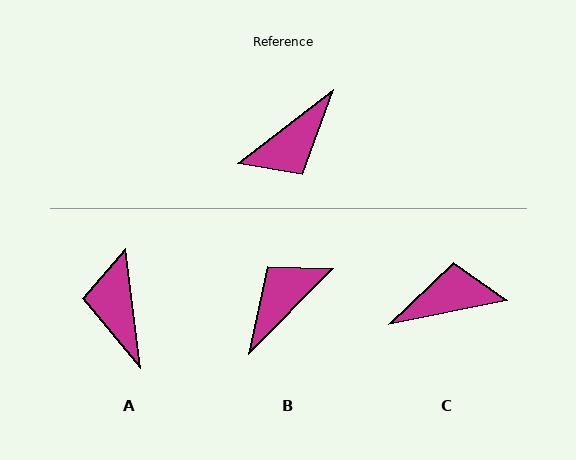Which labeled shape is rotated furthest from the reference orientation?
B, about 172 degrees away.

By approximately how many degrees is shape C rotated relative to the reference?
Approximately 154 degrees counter-clockwise.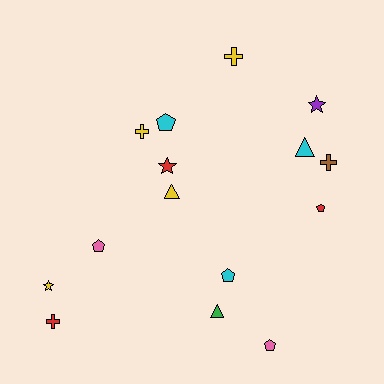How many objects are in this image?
There are 15 objects.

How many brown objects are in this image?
There is 1 brown object.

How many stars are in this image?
There are 3 stars.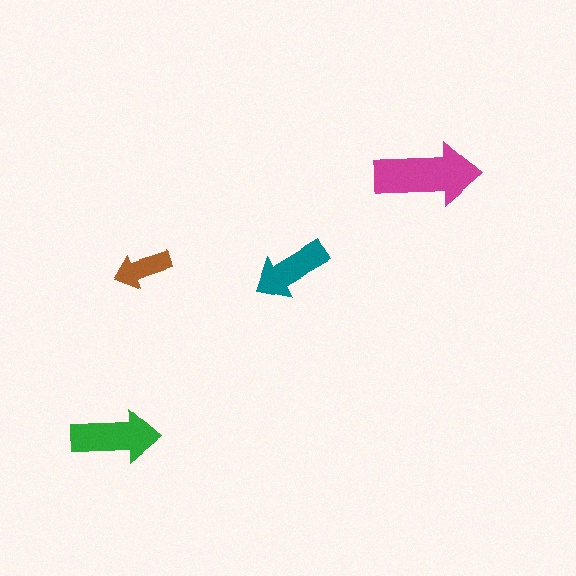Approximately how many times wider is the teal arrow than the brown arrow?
About 1.5 times wider.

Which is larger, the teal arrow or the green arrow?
The green one.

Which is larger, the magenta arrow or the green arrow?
The magenta one.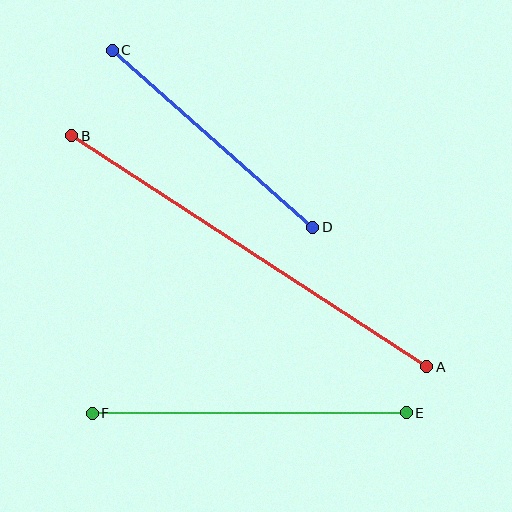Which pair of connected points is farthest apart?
Points A and B are farthest apart.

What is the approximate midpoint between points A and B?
The midpoint is at approximately (249, 251) pixels.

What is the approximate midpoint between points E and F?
The midpoint is at approximately (249, 413) pixels.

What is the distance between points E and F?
The distance is approximately 314 pixels.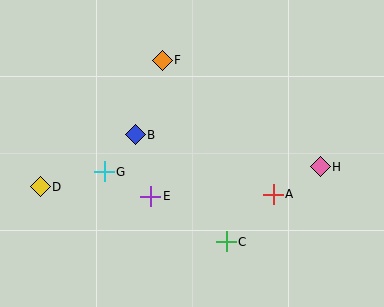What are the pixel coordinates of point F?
Point F is at (162, 60).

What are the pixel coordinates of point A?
Point A is at (273, 194).